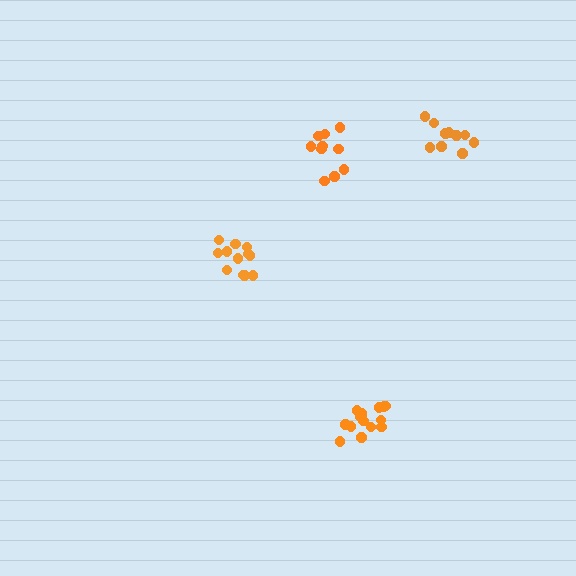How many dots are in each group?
Group 1: 12 dots, Group 2: 10 dots, Group 3: 15 dots, Group 4: 10 dots (47 total).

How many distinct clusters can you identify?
There are 4 distinct clusters.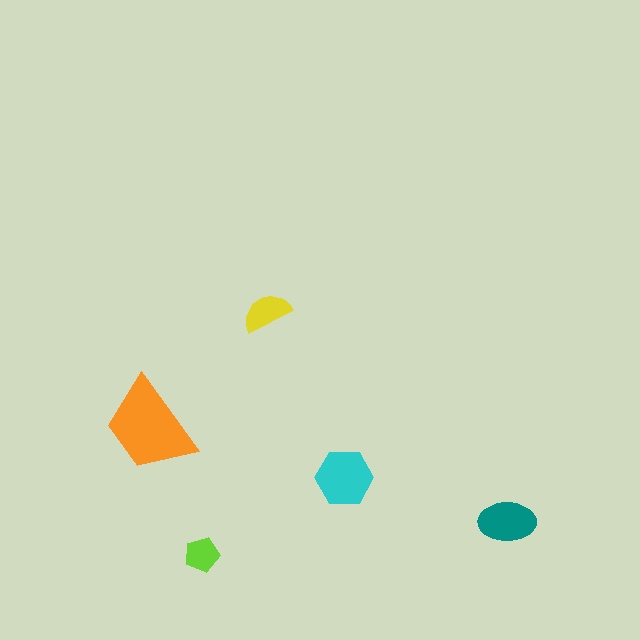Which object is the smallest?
The lime pentagon.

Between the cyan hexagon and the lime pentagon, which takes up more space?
The cyan hexagon.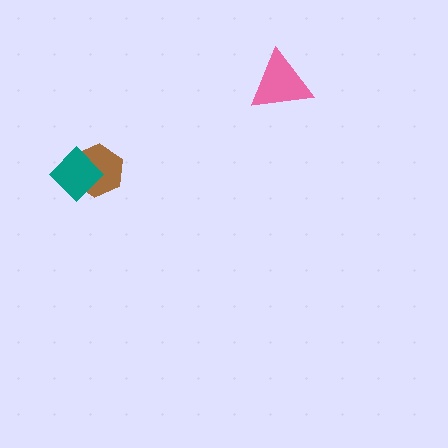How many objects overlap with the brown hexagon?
1 object overlaps with the brown hexagon.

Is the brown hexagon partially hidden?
Yes, it is partially covered by another shape.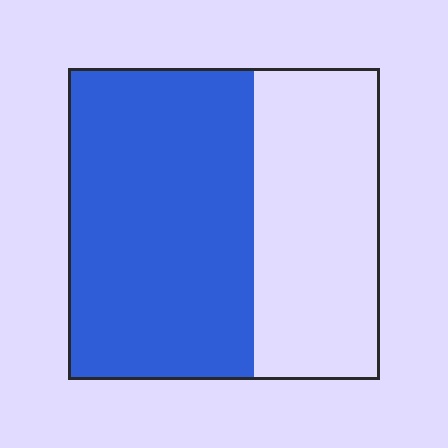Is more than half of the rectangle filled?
Yes.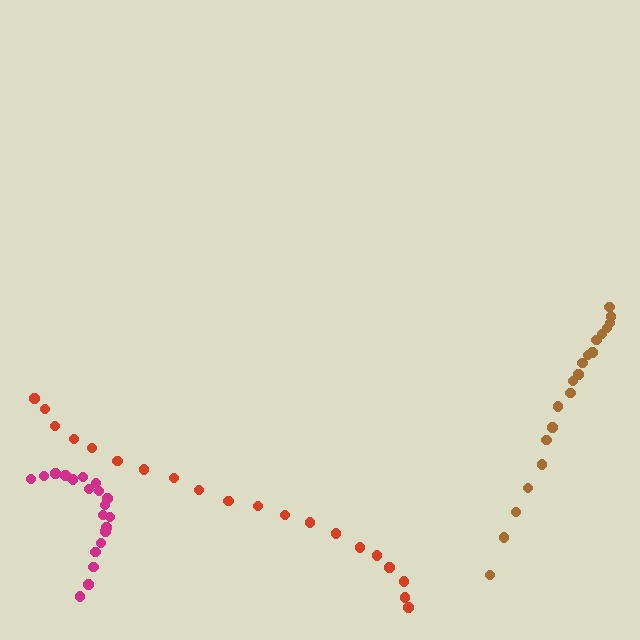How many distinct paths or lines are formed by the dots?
There are 3 distinct paths.